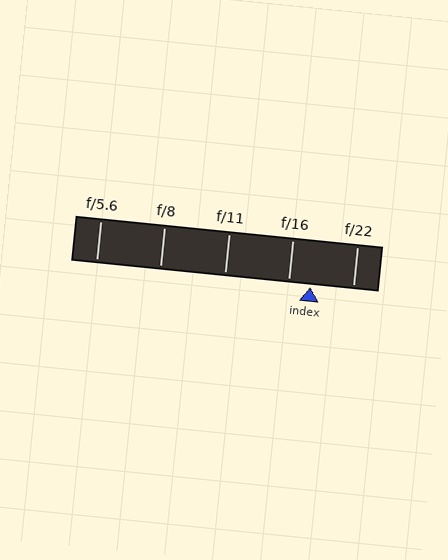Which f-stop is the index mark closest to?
The index mark is closest to f/16.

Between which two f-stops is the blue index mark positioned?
The index mark is between f/16 and f/22.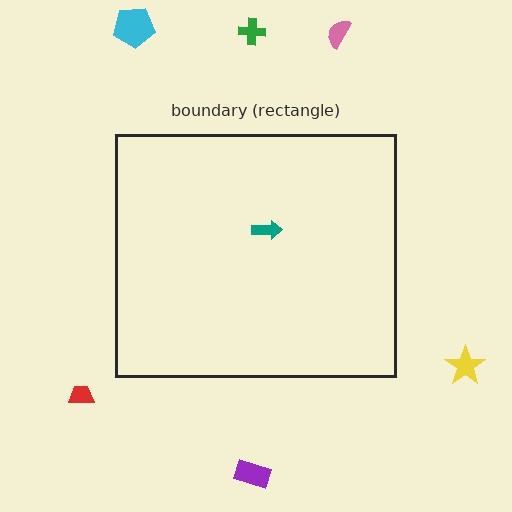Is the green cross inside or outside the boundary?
Outside.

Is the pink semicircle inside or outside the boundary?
Outside.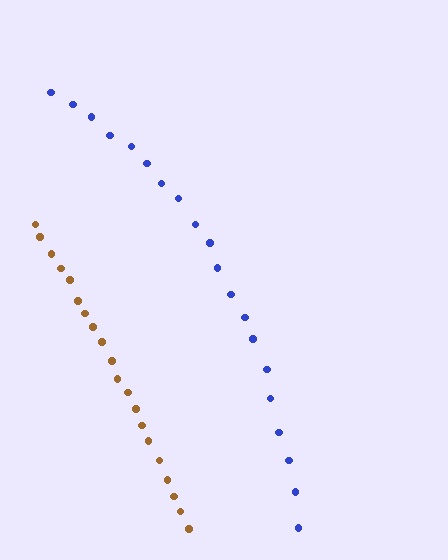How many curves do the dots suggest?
There are 2 distinct paths.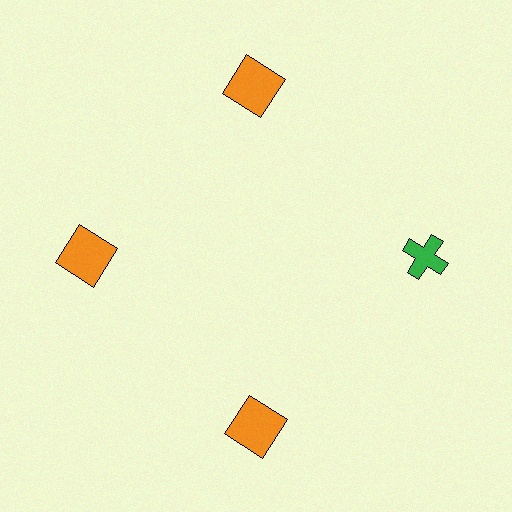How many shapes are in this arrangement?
There are 4 shapes arranged in a ring pattern.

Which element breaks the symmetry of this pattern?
The green cross at roughly the 3 o'clock position breaks the symmetry. All other shapes are orange squares.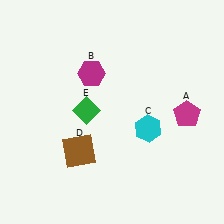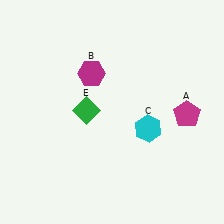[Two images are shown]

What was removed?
The brown square (D) was removed in Image 2.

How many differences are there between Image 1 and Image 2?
There is 1 difference between the two images.